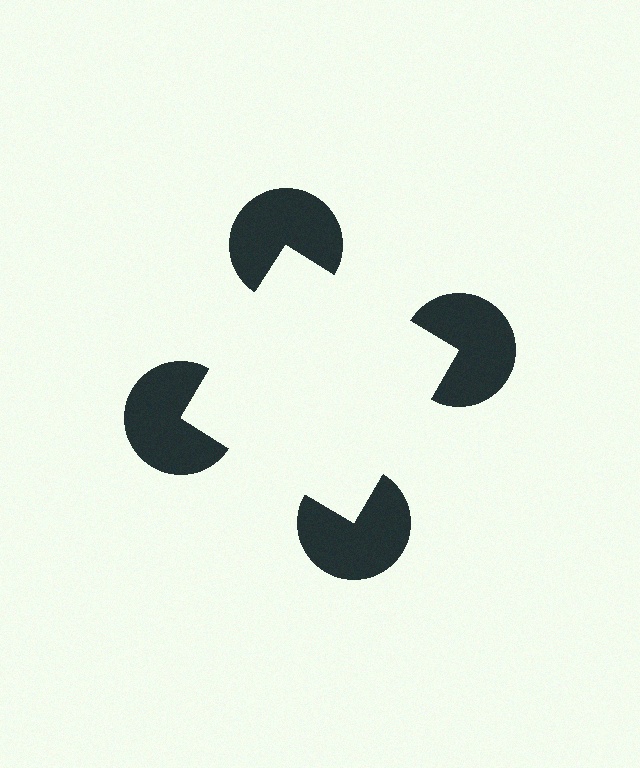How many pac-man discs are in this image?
There are 4 — one at each vertex of the illusory square.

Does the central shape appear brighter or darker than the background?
It typically appears slightly brighter than the background, even though no actual brightness change is drawn.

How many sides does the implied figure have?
4 sides.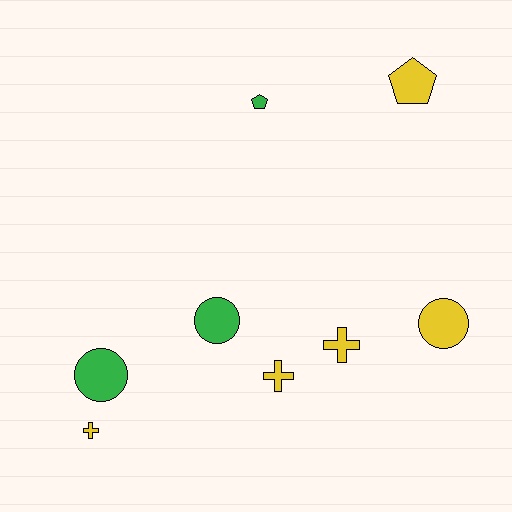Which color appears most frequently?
Yellow, with 5 objects.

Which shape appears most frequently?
Circle, with 3 objects.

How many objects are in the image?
There are 8 objects.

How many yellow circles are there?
There is 1 yellow circle.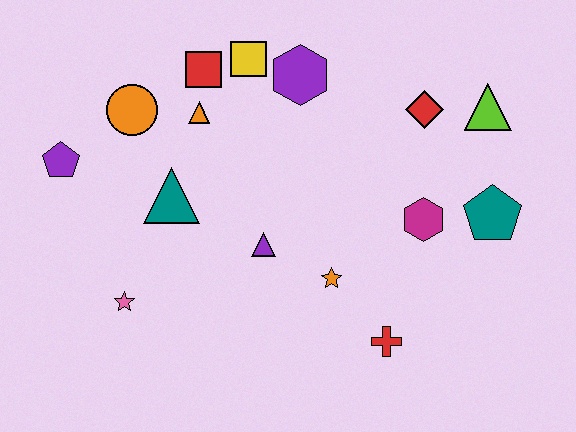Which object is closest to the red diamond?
The lime triangle is closest to the red diamond.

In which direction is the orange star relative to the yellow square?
The orange star is below the yellow square.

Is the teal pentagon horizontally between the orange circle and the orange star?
No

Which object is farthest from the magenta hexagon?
The purple pentagon is farthest from the magenta hexagon.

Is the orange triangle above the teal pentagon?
Yes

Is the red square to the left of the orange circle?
No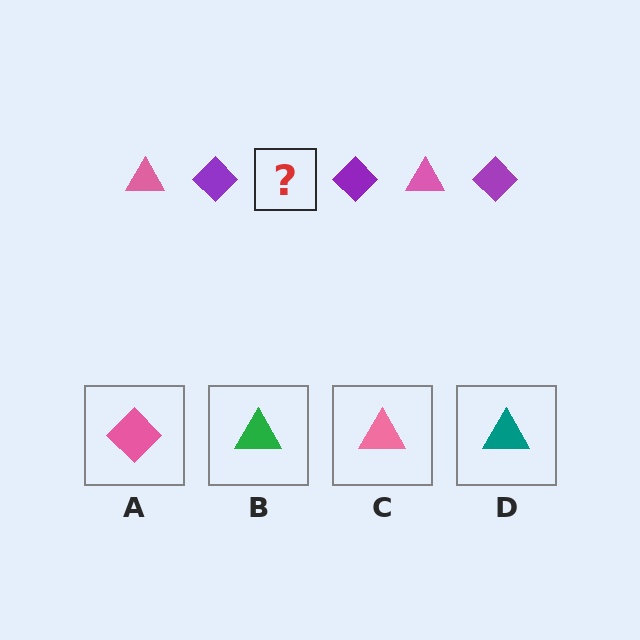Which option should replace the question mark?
Option C.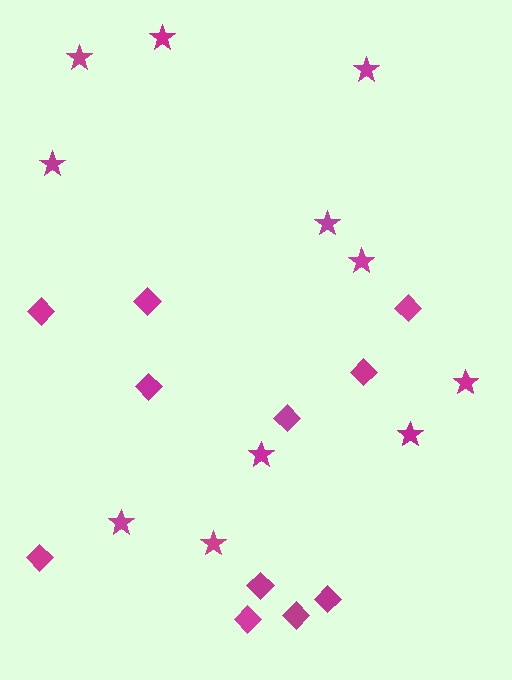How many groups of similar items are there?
There are 2 groups: one group of stars (11) and one group of diamonds (11).